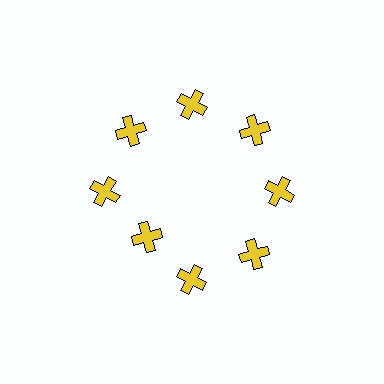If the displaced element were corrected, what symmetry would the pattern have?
It would have 8-fold rotational symmetry — the pattern would map onto itself every 45 degrees.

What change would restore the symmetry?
The symmetry would be restored by moving it outward, back onto the ring so that all 8 crosses sit at equal angles and equal distance from the center.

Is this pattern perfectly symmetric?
No. The 8 yellow crosses are arranged in a ring, but one element near the 8 o'clock position is pulled inward toward the center, breaking the 8-fold rotational symmetry.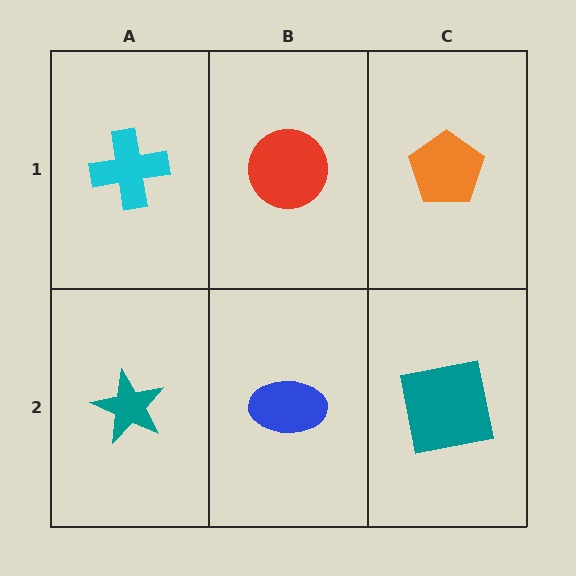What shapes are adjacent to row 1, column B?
A blue ellipse (row 2, column B), a cyan cross (row 1, column A), an orange pentagon (row 1, column C).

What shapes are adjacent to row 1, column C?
A teal square (row 2, column C), a red circle (row 1, column B).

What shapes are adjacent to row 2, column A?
A cyan cross (row 1, column A), a blue ellipse (row 2, column B).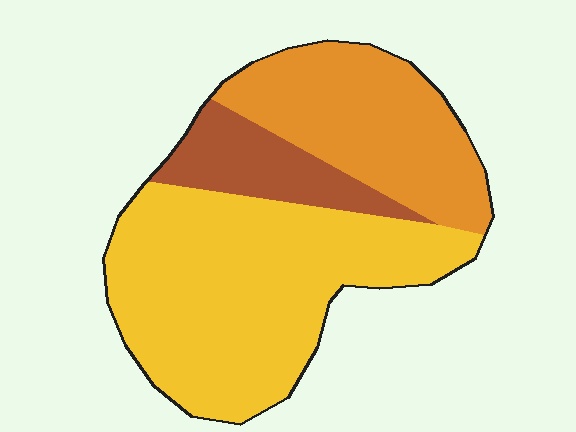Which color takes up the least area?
Brown, at roughly 15%.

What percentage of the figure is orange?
Orange takes up about one third (1/3) of the figure.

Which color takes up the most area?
Yellow, at roughly 55%.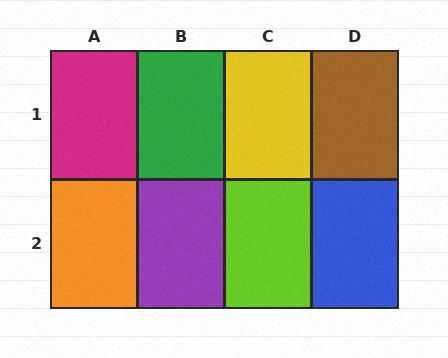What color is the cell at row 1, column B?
Green.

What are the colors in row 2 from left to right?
Orange, purple, lime, blue.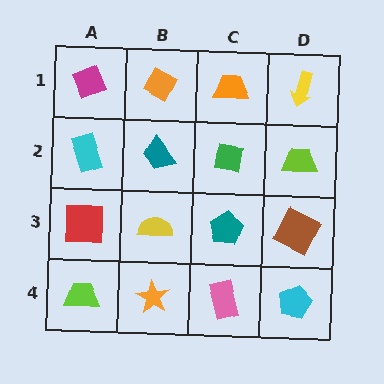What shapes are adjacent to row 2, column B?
An orange diamond (row 1, column B), a yellow semicircle (row 3, column B), a cyan rectangle (row 2, column A), a green square (row 2, column C).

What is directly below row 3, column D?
A cyan pentagon.